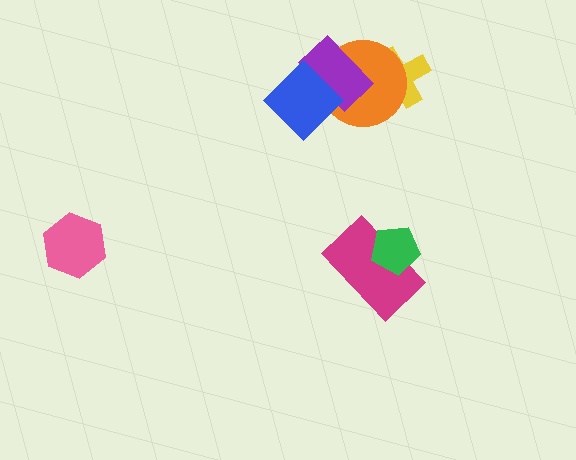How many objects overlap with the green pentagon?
1 object overlaps with the green pentagon.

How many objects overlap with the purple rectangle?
2 objects overlap with the purple rectangle.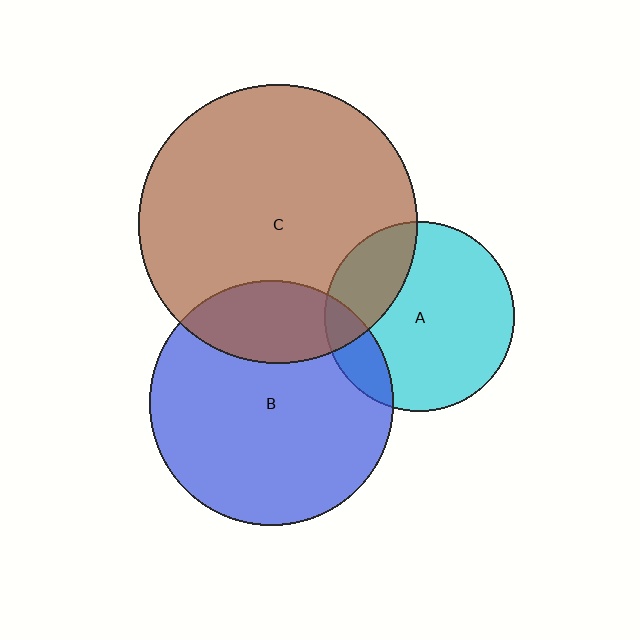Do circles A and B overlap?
Yes.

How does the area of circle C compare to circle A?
Approximately 2.2 times.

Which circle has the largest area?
Circle C (brown).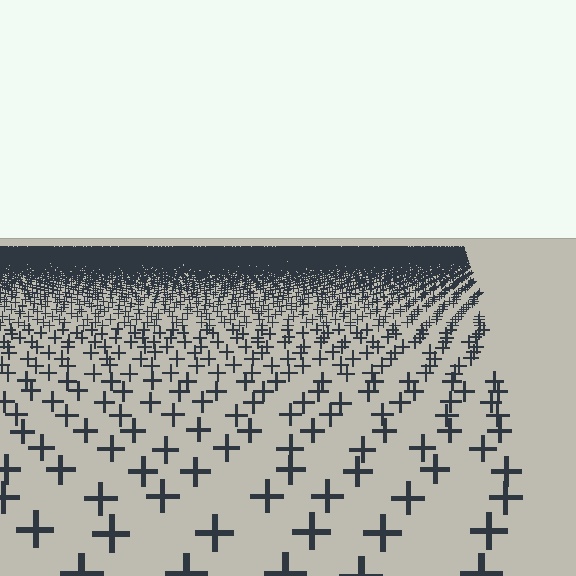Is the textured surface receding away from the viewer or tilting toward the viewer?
The surface is receding away from the viewer. Texture elements get smaller and denser toward the top.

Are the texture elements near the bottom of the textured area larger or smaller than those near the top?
Larger. Near the bottom, elements are closer to the viewer and appear at a bigger on-screen size.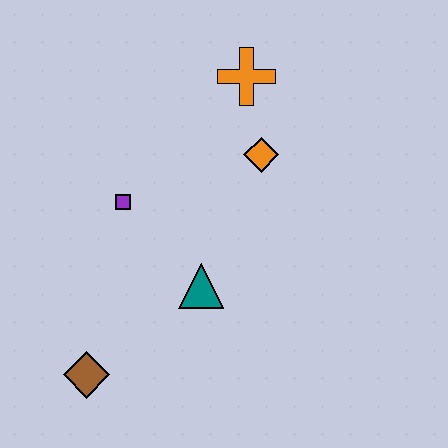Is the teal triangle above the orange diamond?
No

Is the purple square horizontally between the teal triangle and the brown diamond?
Yes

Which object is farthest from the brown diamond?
The orange cross is farthest from the brown diamond.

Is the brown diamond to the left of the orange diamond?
Yes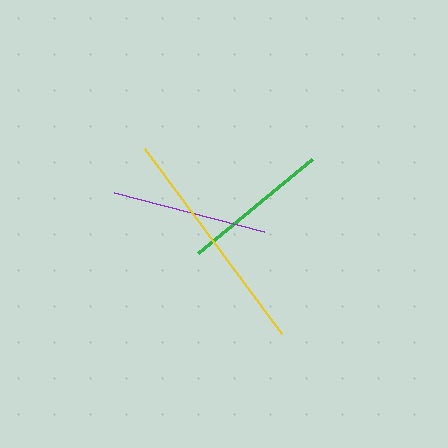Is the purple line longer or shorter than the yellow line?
The yellow line is longer than the purple line.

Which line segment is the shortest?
The green line is the shortest at approximately 148 pixels.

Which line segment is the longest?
The yellow line is the longest at approximately 230 pixels.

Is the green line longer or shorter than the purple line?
The purple line is longer than the green line.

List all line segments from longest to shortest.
From longest to shortest: yellow, purple, green.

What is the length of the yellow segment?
The yellow segment is approximately 230 pixels long.